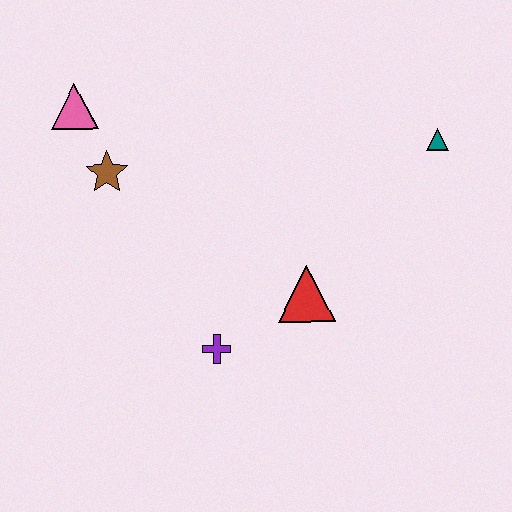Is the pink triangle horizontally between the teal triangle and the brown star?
No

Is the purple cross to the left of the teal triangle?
Yes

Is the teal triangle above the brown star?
Yes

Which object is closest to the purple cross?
The red triangle is closest to the purple cross.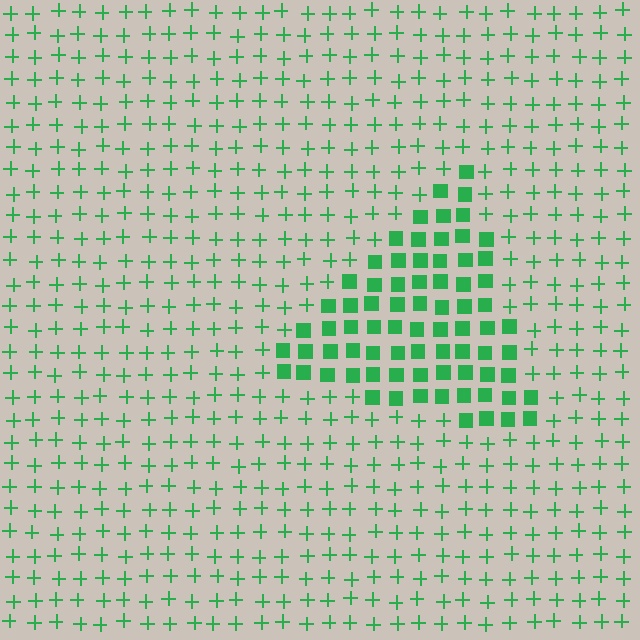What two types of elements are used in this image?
The image uses squares inside the triangle region and plus signs outside it.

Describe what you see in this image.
The image is filled with small green elements arranged in a uniform grid. A triangle-shaped region contains squares, while the surrounding area contains plus signs. The boundary is defined purely by the change in element shape.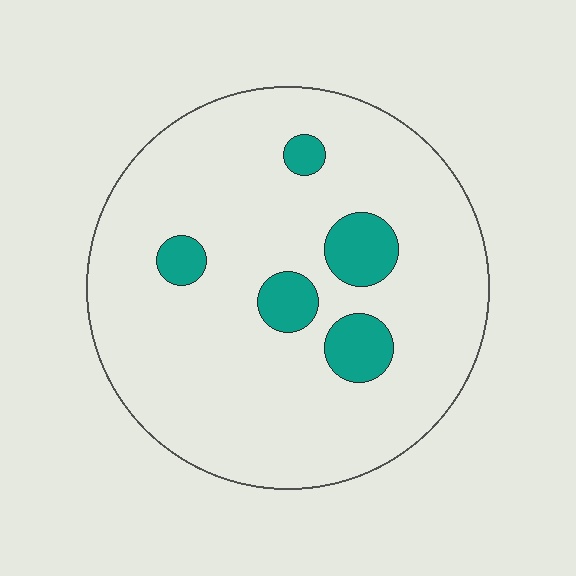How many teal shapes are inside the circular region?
5.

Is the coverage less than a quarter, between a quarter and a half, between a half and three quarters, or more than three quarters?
Less than a quarter.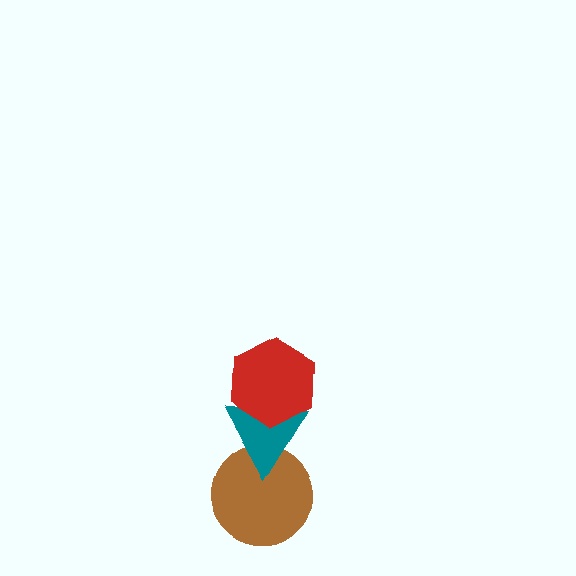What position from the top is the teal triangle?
The teal triangle is 2nd from the top.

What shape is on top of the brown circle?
The teal triangle is on top of the brown circle.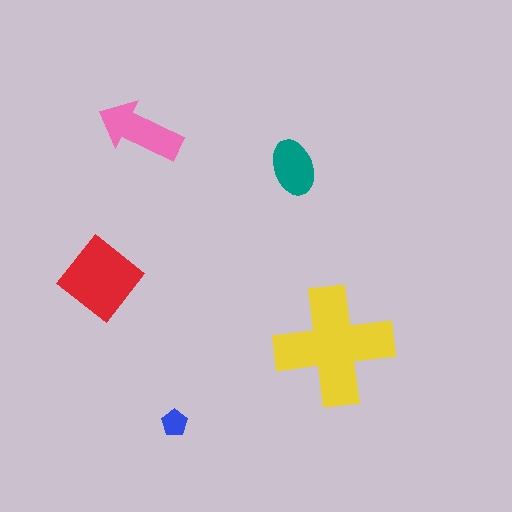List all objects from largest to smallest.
The yellow cross, the red diamond, the pink arrow, the teal ellipse, the blue pentagon.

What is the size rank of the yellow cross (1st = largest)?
1st.